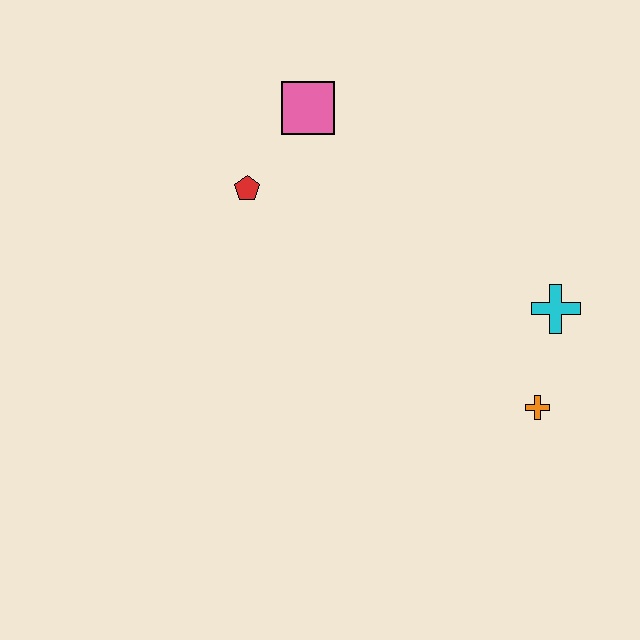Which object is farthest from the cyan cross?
The red pentagon is farthest from the cyan cross.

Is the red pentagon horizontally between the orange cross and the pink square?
No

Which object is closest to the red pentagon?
The pink square is closest to the red pentagon.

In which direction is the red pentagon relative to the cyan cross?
The red pentagon is to the left of the cyan cross.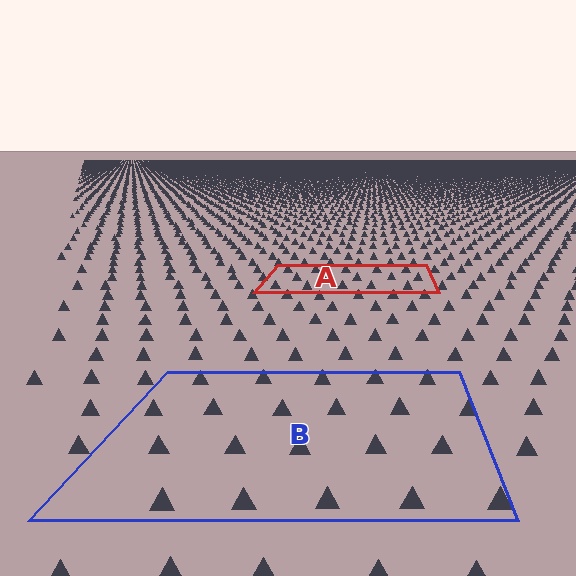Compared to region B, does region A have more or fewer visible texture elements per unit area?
Region A has more texture elements per unit area — they are packed more densely because it is farther away.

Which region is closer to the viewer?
Region B is closer. The texture elements there are larger and more spread out.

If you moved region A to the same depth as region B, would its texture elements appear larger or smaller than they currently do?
They would appear larger. At a closer depth, the same texture elements are projected at a bigger on-screen size.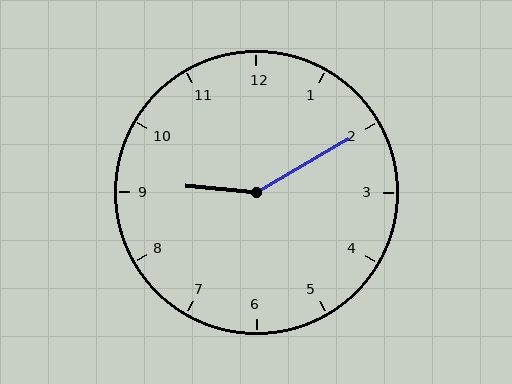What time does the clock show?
9:10.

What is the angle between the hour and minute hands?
Approximately 145 degrees.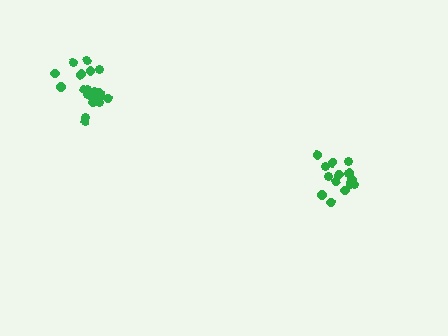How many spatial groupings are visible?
There are 2 spatial groupings.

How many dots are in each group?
Group 1: 20 dots, Group 2: 15 dots (35 total).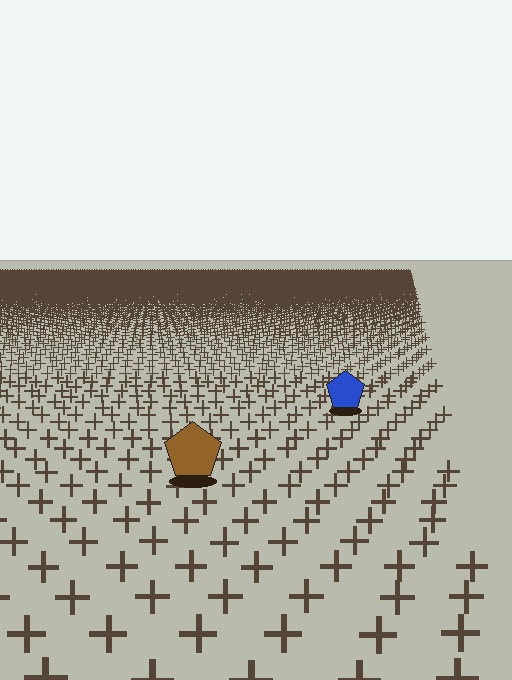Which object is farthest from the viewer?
The blue pentagon is farthest from the viewer. It appears smaller and the ground texture around it is denser.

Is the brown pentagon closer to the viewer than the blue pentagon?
Yes. The brown pentagon is closer — you can tell from the texture gradient: the ground texture is coarser near it.